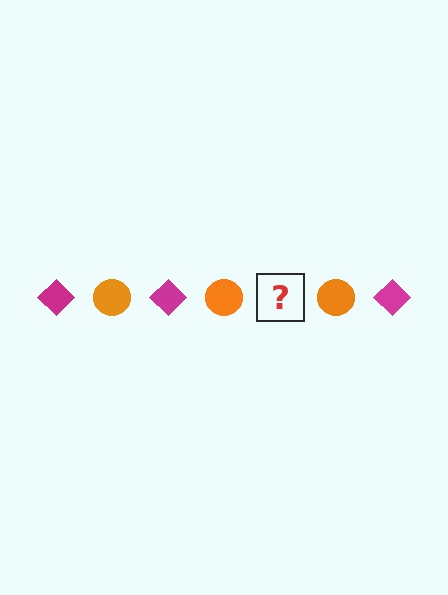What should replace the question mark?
The question mark should be replaced with a magenta diamond.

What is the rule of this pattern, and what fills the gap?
The rule is that the pattern alternates between magenta diamond and orange circle. The gap should be filled with a magenta diamond.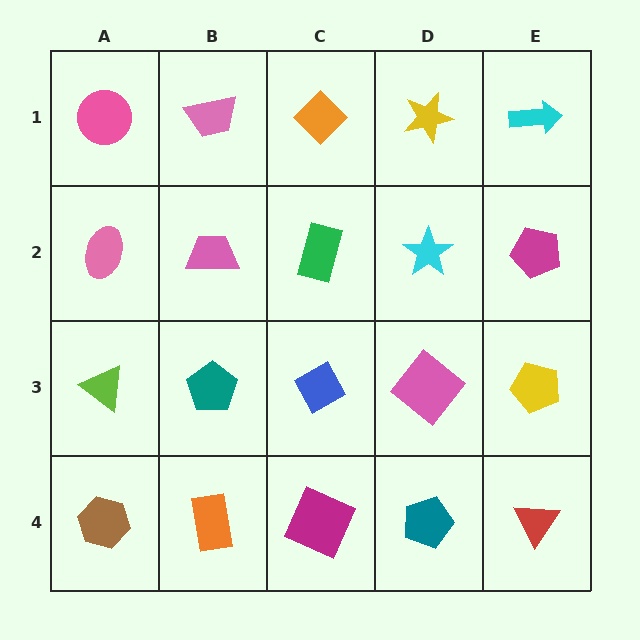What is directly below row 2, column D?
A pink diamond.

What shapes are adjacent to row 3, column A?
A pink ellipse (row 2, column A), a brown hexagon (row 4, column A), a teal pentagon (row 3, column B).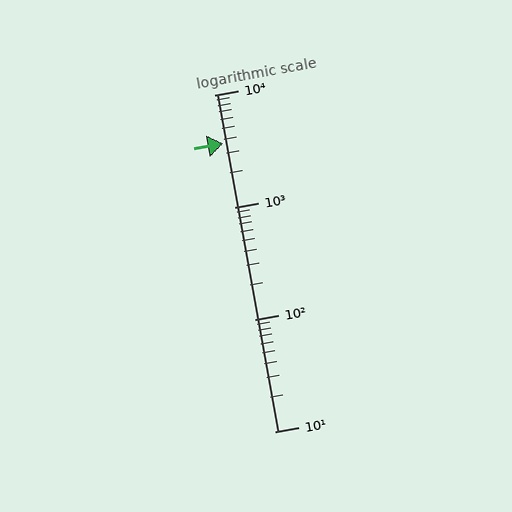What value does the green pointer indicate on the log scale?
The pointer indicates approximately 3700.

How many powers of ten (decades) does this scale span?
The scale spans 3 decades, from 10 to 10000.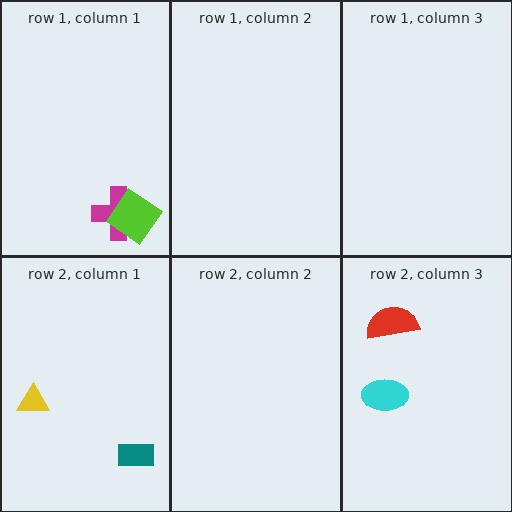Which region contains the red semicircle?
The row 2, column 3 region.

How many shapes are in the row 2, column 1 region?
2.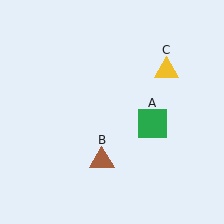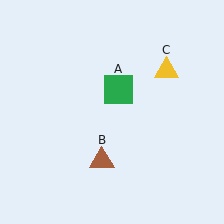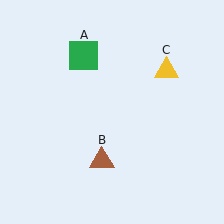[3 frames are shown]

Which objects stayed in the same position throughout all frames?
Brown triangle (object B) and yellow triangle (object C) remained stationary.